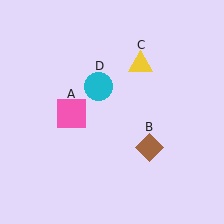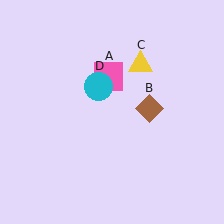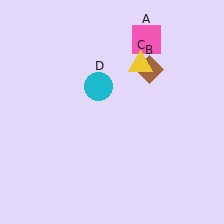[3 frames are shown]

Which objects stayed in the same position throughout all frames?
Yellow triangle (object C) and cyan circle (object D) remained stationary.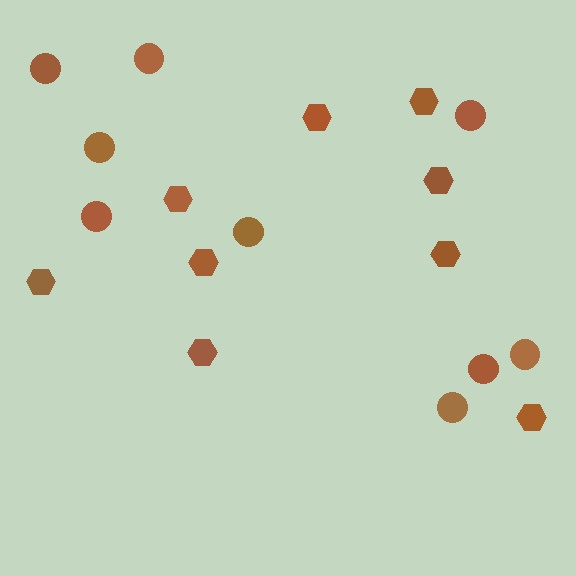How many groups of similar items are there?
There are 2 groups: one group of hexagons (9) and one group of circles (9).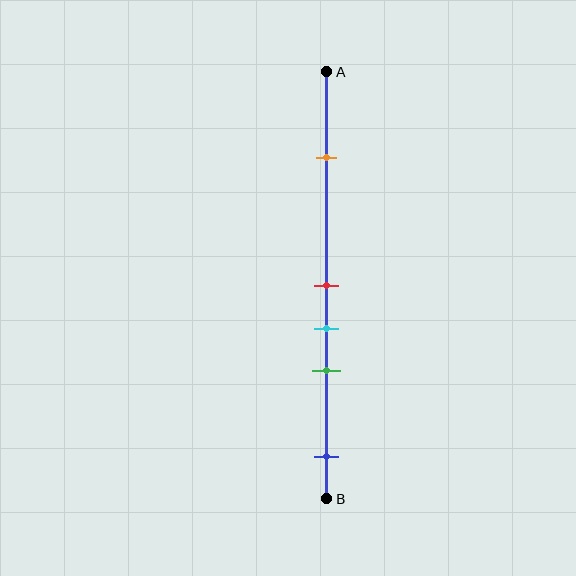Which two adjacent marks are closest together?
The red and cyan marks are the closest adjacent pair.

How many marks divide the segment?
There are 5 marks dividing the segment.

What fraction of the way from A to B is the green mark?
The green mark is approximately 70% (0.7) of the way from A to B.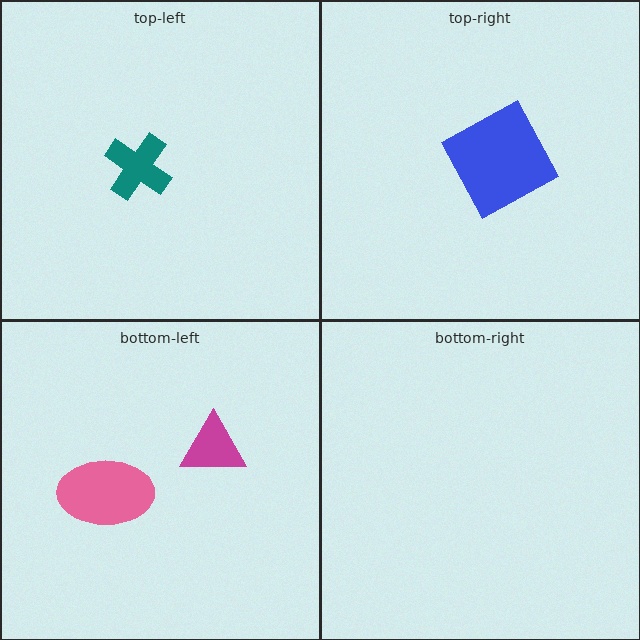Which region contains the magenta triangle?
The bottom-left region.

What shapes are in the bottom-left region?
The pink ellipse, the magenta triangle.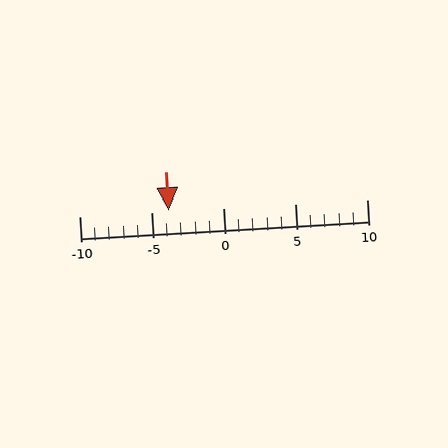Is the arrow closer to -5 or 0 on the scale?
The arrow is closer to -5.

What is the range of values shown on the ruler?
The ruler shows values from -10 to 10.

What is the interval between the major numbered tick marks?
The major tick marks are spaced 5 units apart.